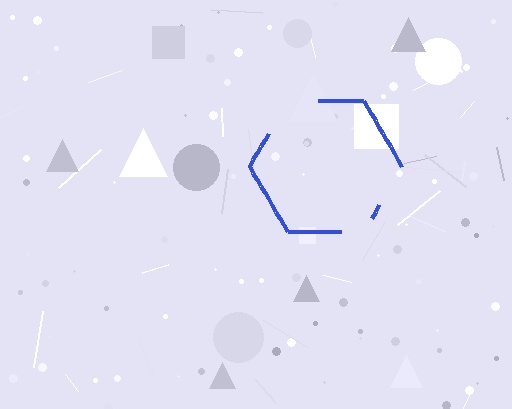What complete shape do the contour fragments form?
The contour fragments form a hexagon.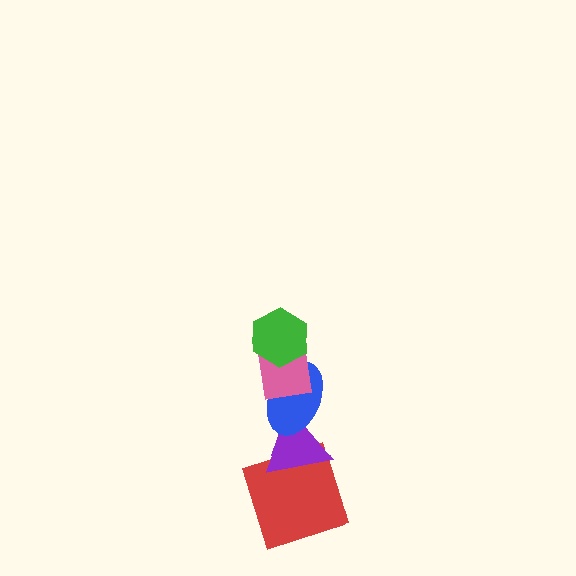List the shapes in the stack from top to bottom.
From top to bottom: the green hexagon, the pink square, the blue ellipse, the purple triangle, the red square.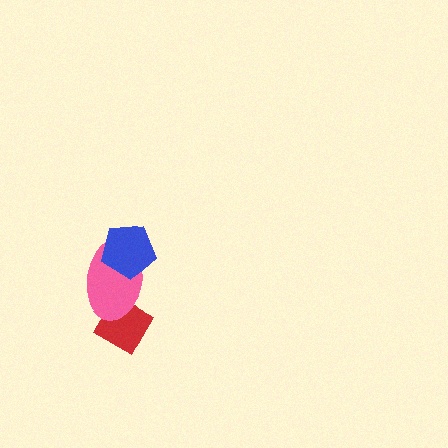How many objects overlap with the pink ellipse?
2 objects overlap with the pink ellipse.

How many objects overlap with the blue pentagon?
1 object overlaps with the blue pentagon.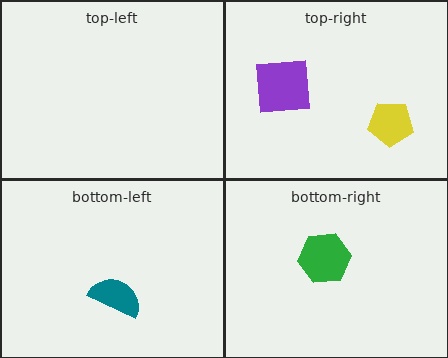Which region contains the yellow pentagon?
The top-right region.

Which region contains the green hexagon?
The bottom-right region.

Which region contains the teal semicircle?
The bottom-left region.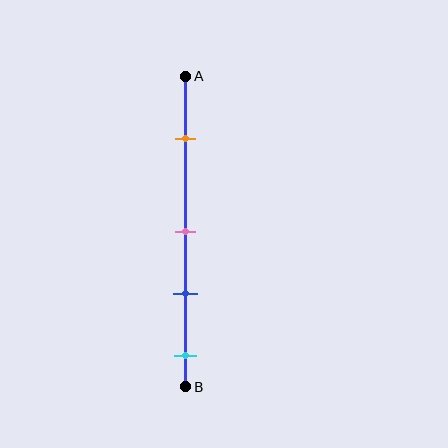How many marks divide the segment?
There are 4 marks dividing the segment.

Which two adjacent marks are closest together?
The pink and blue marks are the closest adjacent pair.